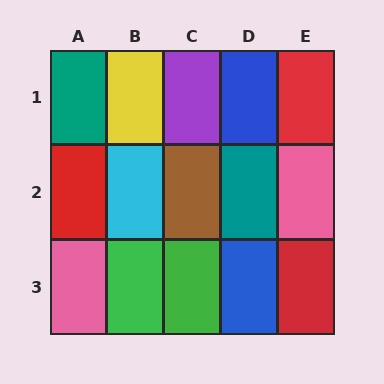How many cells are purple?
1 cell is purple.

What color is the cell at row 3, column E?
Red.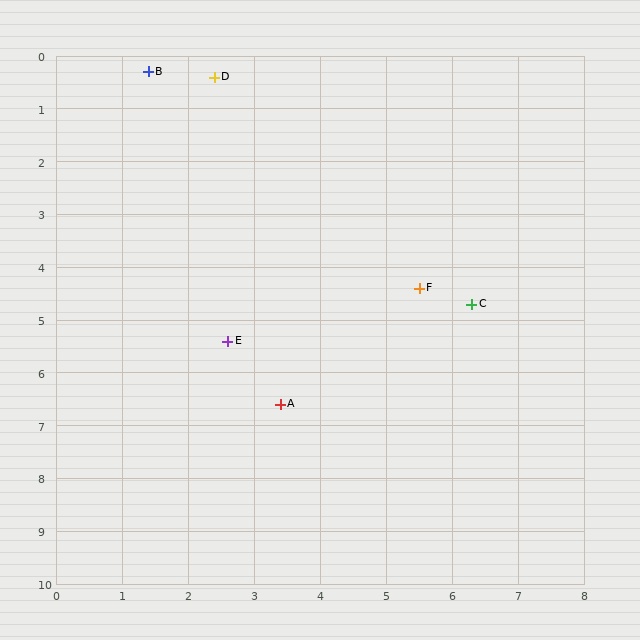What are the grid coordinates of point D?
Point D is at approximately (2.4, 0.4).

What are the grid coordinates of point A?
Point A is at approximately (3.4, 6.6).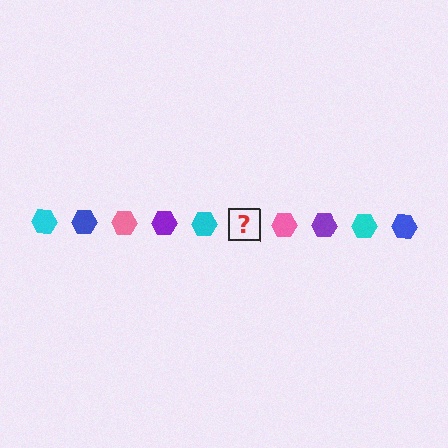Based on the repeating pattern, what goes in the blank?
The blank should be a blue hexagon.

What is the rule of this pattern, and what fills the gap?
The rule is that the pattern cycles through cyan, blue, pink, purple hexagons. The gap should be filled with a blue hexagon.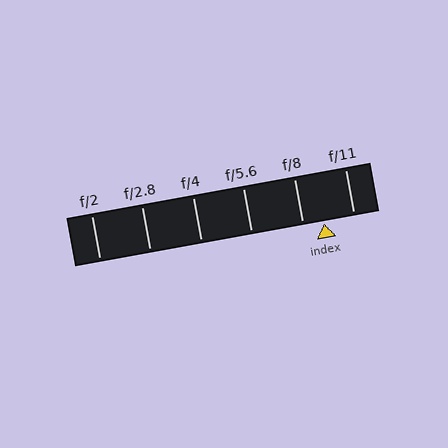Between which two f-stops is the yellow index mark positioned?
The index mark is between f/8 and f/11.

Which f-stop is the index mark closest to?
The index mark is closest to f/8.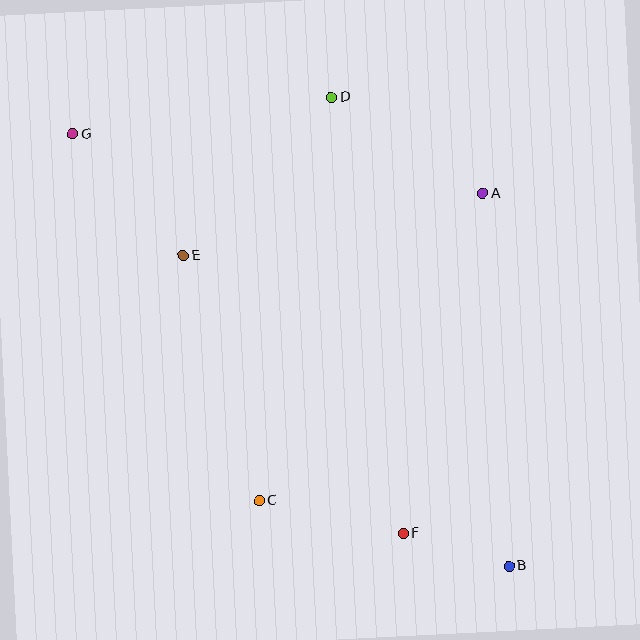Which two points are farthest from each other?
Points B and G are farthest from each other.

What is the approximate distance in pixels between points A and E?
The distance between A and E is approximately 306 pixels.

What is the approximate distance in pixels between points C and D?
The distance between C and D is approximately 409 pixels.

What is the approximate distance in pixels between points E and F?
The distance between E and F is approximately 354 pixels.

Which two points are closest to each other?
Points B and F are closest to each other.